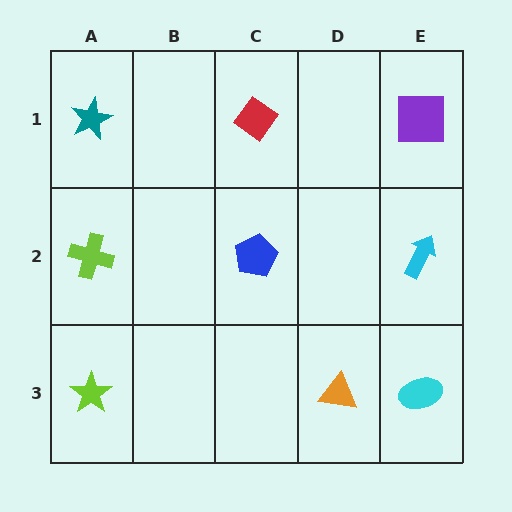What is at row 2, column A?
A lime cross.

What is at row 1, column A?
A teal star.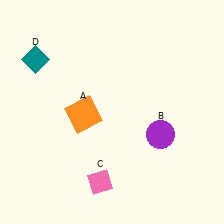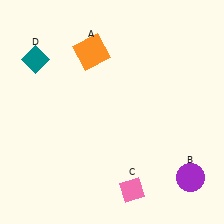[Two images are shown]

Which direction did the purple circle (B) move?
The purple circle (B) moved down.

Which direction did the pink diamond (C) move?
The pink diamond (C) moved right.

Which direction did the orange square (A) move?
The orange square (A) moved up.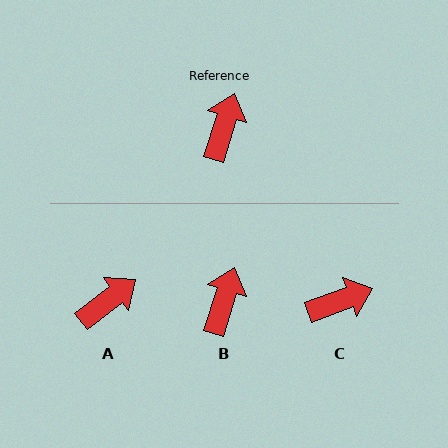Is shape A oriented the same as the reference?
No, it is off by about 34 degrees.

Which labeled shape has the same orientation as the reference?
B.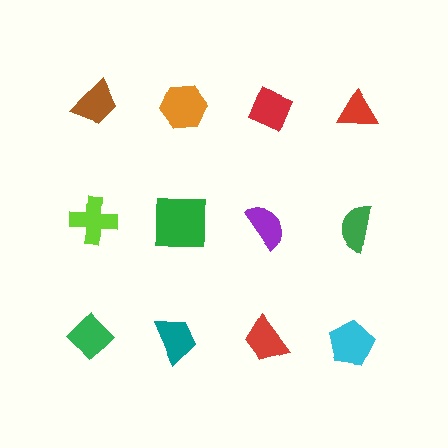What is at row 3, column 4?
A cyan pentagon.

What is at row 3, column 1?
A green diamond.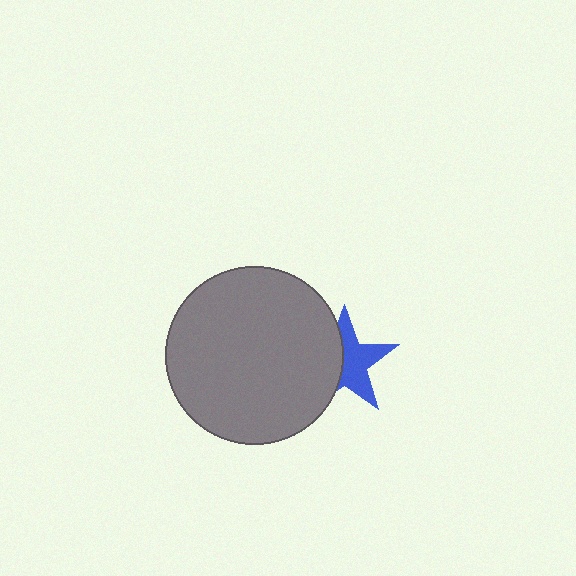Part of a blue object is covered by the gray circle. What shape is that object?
It is a star.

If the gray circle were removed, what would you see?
You would see the complete blue star.